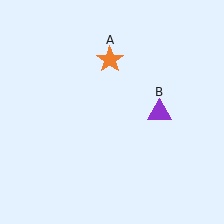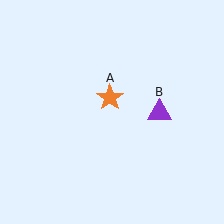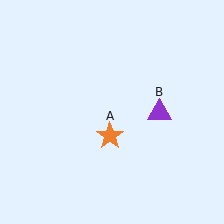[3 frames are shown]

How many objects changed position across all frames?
1 object changed position: orange star (object A).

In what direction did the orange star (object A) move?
The orange star (object A) moved down.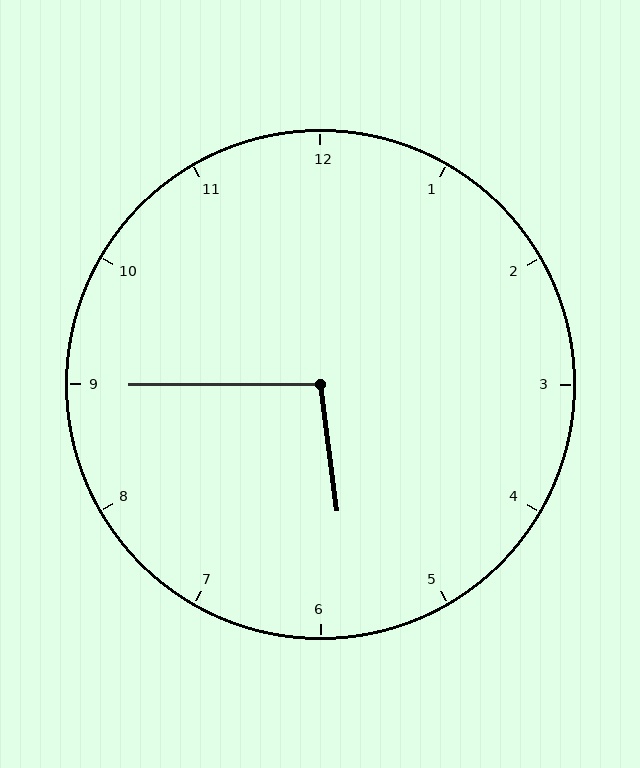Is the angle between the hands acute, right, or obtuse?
It is obtuse.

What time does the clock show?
5:45.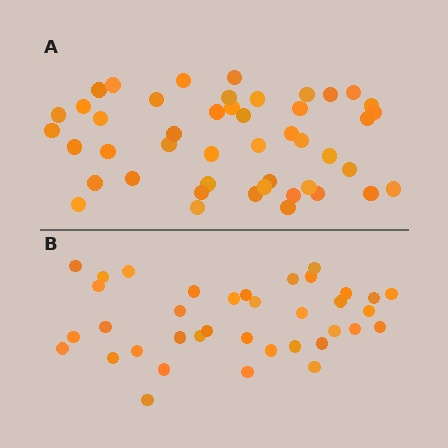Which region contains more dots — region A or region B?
Region A (the top region) has more dots.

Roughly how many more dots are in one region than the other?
Region A has roughly 8 or so more dots than region B.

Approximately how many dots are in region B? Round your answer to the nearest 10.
About 40 dots. (The exact count is 37, which rounds to 40.)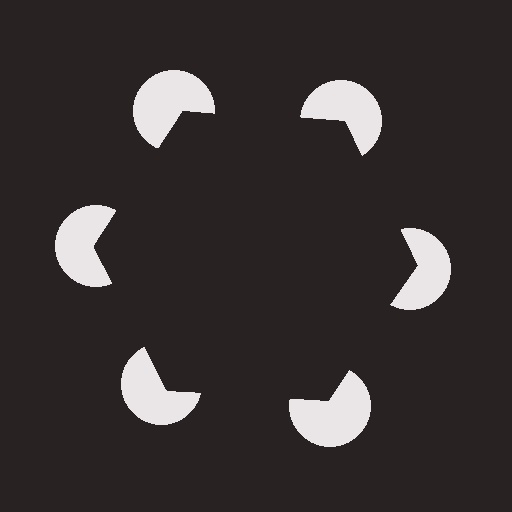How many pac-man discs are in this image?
There are 6 — one at each vertex of the illusory hexagon.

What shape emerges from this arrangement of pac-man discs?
An illusory hexagon — its edges are inferred from the aligned wedge cuts in the pac-man discs, not physically drawn.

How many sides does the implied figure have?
6 sides.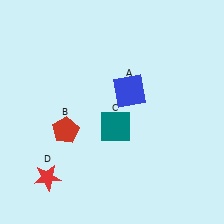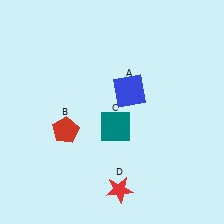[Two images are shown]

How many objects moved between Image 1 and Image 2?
1 object moved between the two images.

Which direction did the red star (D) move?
The red star (D) moved right.